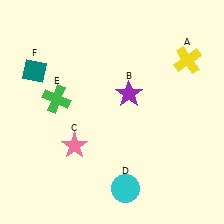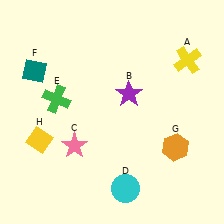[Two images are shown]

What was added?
An orange hexagon (G), a yellow diamond (H) were added in Image 2.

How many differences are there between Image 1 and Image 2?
There are 2 differences between the two images.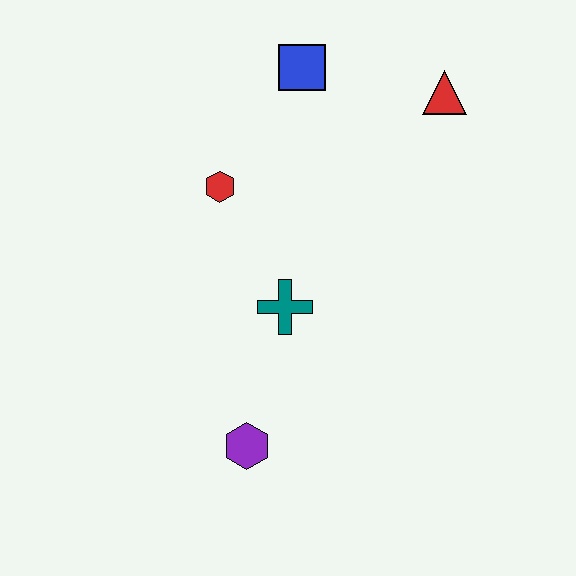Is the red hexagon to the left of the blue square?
Yes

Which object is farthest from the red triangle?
The purple hexagon is farthest from the red triangle.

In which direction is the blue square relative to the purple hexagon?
The blue square is above the purple hexagon.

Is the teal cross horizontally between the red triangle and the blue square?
No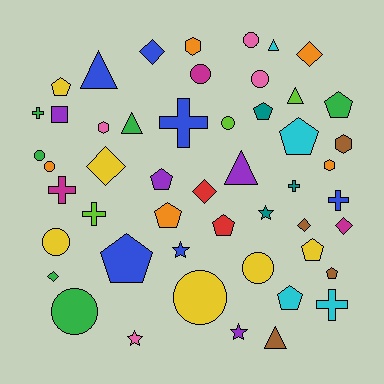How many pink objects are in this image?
There are 4 pink objects.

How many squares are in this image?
There is 1 square.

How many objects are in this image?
There are 50 objects.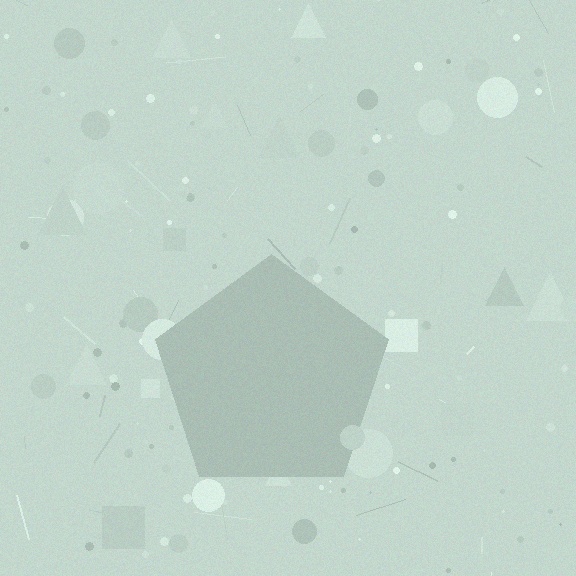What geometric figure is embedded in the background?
A pentagon is embedded in the background.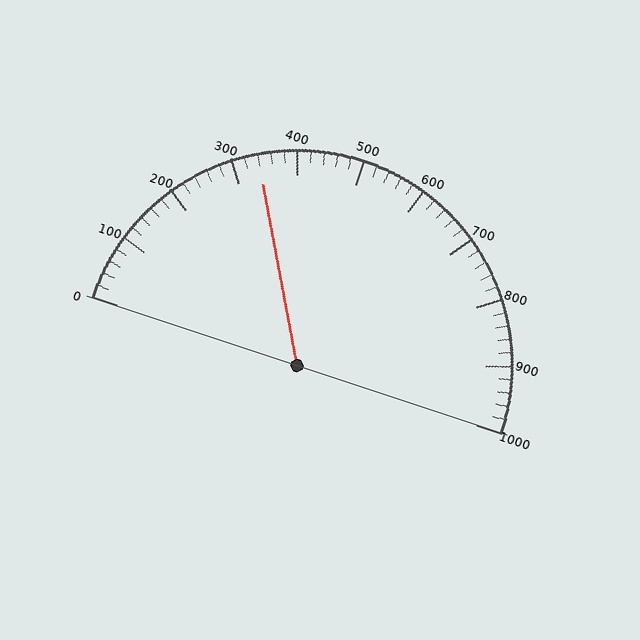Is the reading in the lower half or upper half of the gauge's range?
The reading is in the lower half of the range (0 to 1000).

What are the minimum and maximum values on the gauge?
The gauge ranges from 0 to 1000.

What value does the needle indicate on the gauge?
The needle indicates approximately 340.